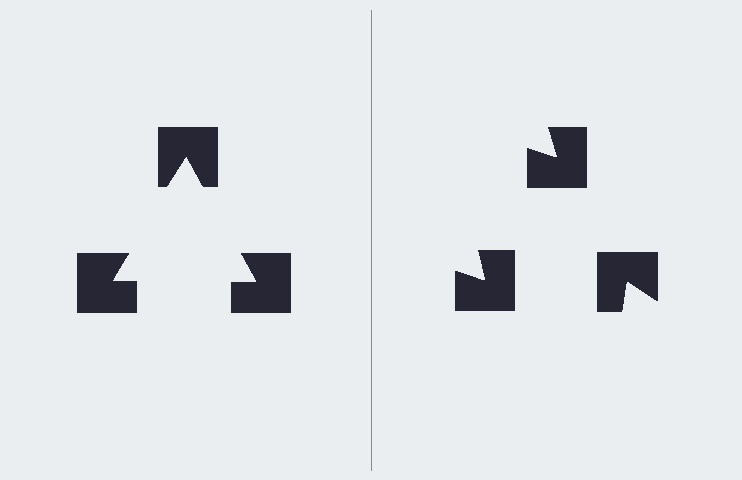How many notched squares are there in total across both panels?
6 — 3 on each side.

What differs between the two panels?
The notched squares are positioned identically on both sides; only the wedge orientations differ. On the left they align to a triangle; on the right they are misaligned.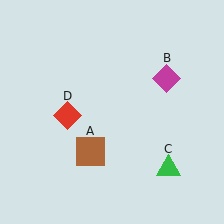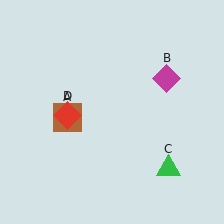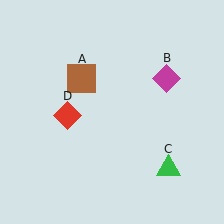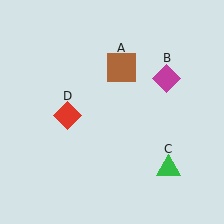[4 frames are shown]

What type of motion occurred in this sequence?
The brown square (object A) rotated clockwise around the center of the scene.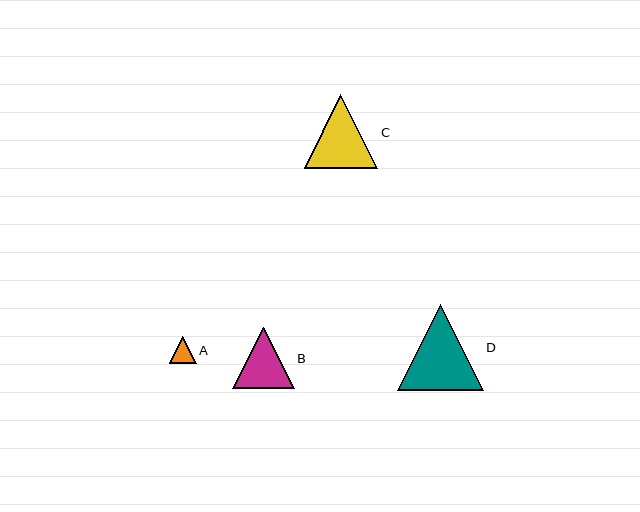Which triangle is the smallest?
Triangle A is the smallest with a size of approximately 27 pixels.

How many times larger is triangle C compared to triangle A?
Triangle C is approximately 2.7 times the size of triangle A.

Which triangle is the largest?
Triangle D is the largest with a size of approximately 86 pixels.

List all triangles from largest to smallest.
From largest to smallest: D, C, B, A.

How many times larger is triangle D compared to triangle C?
Triangle D is approximately 1.2 times the size of triangle C.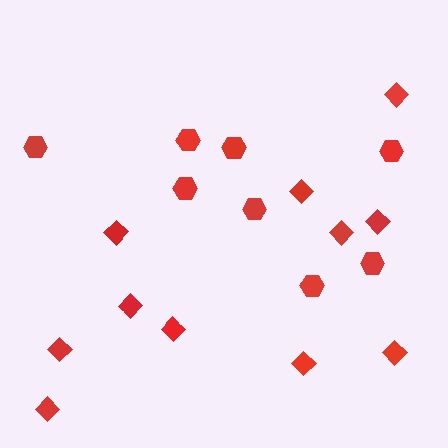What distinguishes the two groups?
There are 2 groups: one group of hexagons (8) and one group of diamonds (11).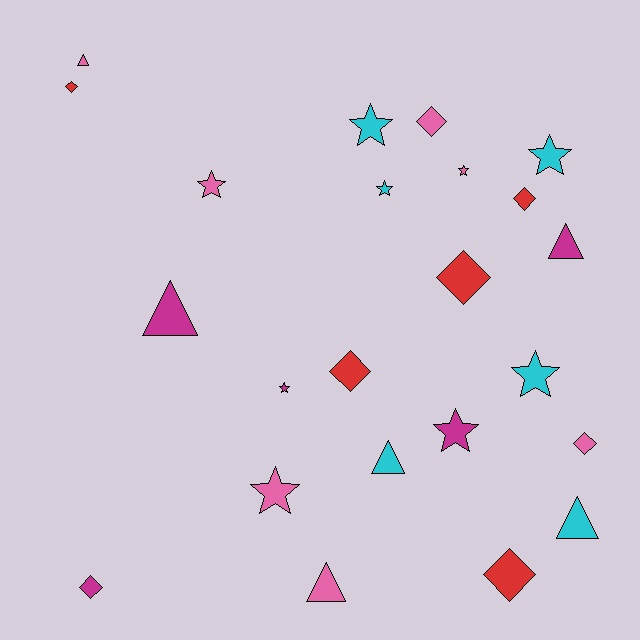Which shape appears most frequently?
Star, with 9 objects.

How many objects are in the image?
There are 23 objects.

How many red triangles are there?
There are no red triangles.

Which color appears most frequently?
Pink, with 7 objects.